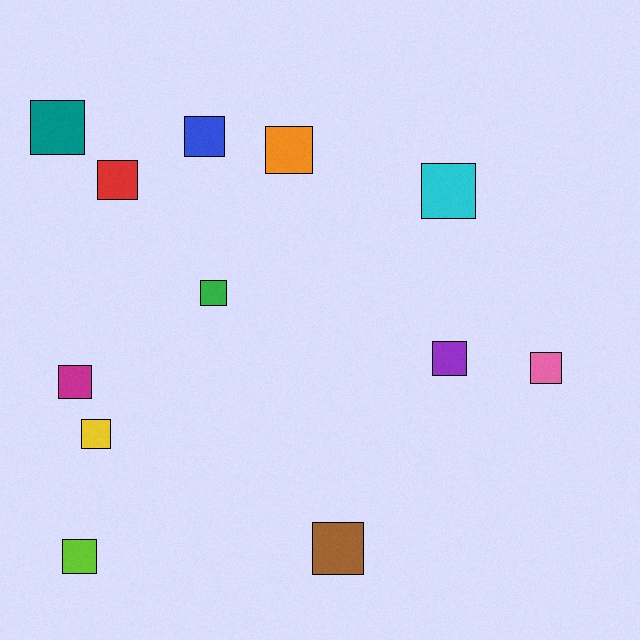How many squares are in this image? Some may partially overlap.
There are 12 squares.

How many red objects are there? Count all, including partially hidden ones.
There is 1 red object.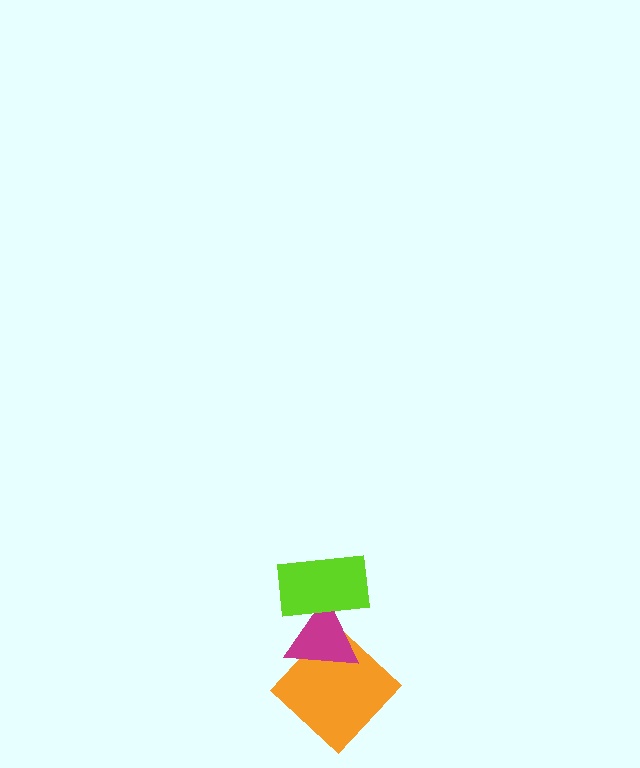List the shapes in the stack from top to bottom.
From top to bottom: the lime rectangle, the magenta triangle, the orange diamond.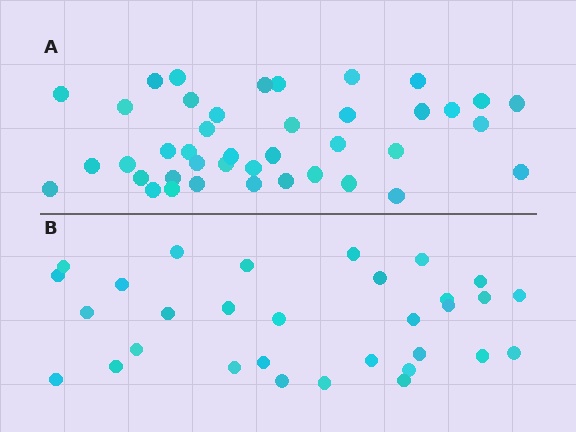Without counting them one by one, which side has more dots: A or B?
Region A (the top region) has more dots.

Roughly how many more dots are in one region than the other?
Region A has roughly 10 or so more dots than region B.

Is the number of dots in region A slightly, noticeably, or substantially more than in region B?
Region A has noticeably more, but not dramatically so. The ratio is roughly 1.3 to 1.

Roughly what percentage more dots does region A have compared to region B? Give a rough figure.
About 30% more.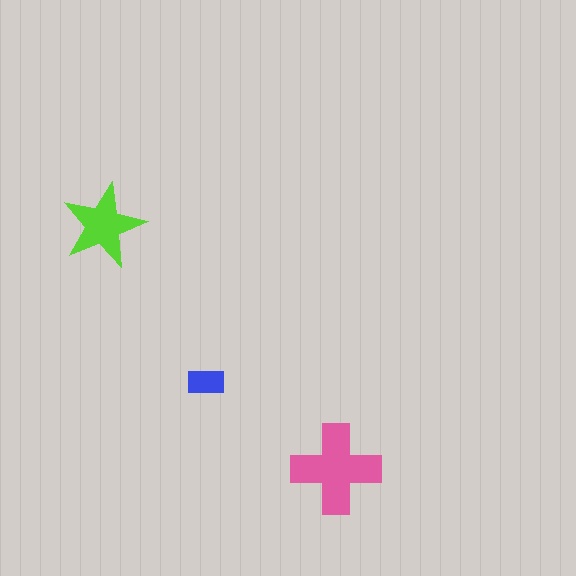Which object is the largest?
The pink cross.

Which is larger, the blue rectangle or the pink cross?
The pink cross.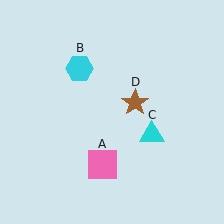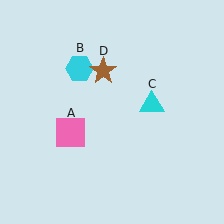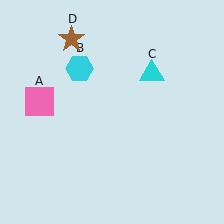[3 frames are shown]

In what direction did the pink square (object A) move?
The pink square (object A) moved up and to the left.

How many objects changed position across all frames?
3 objects changed position: pink square (object A), cyan triangle (object C), brown star (object D).